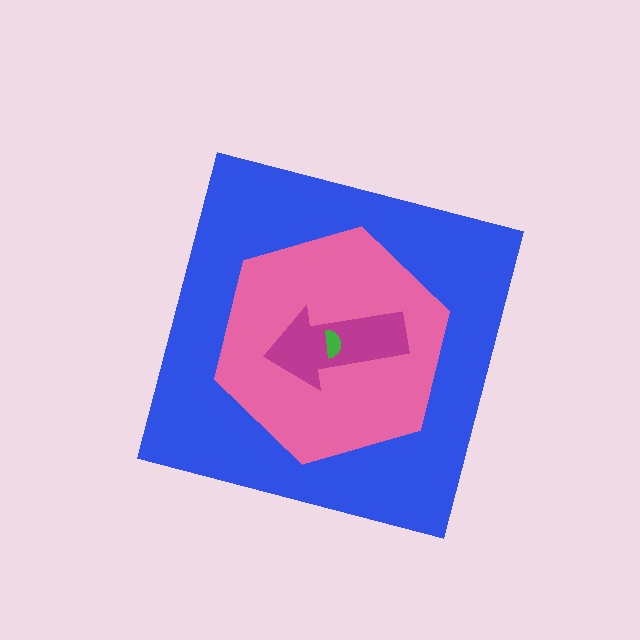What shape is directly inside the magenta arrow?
The green semicircle.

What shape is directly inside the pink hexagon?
The magenta arrow.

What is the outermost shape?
The blue square.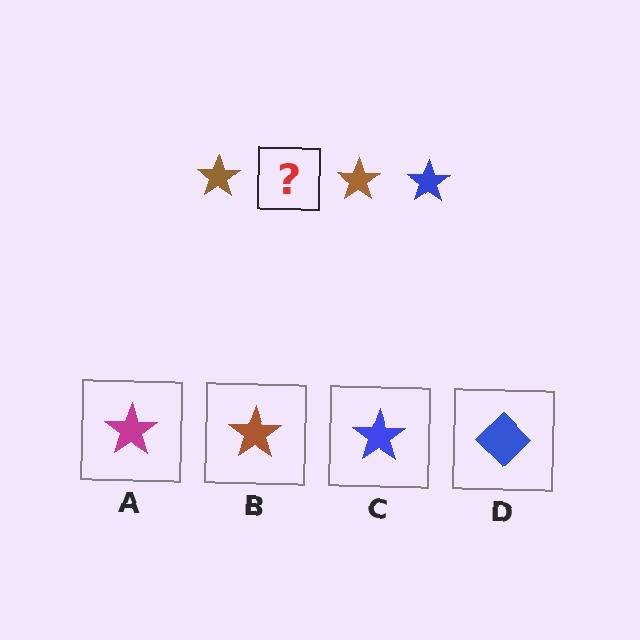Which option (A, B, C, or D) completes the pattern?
C.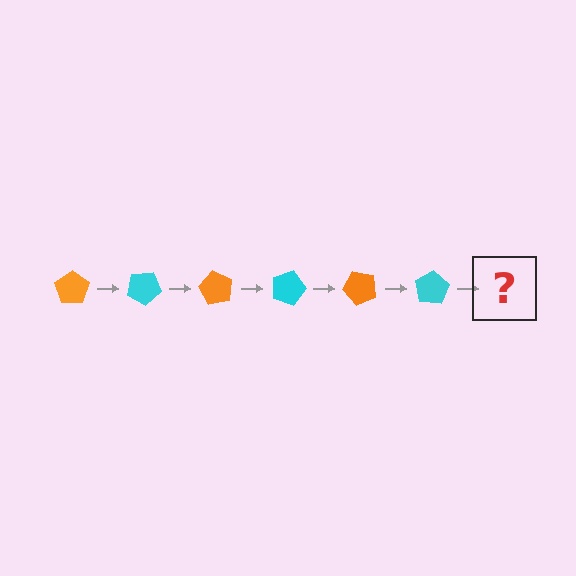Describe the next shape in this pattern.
It should be an orange pentagon, rotated 180 degrees from the start.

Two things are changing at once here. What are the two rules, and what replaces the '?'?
The two rules are that it rotates 30 degrees each step and the color cycles through orange and cyan. The '?' should be an orange pentagon, rotated 180 degrees from the start.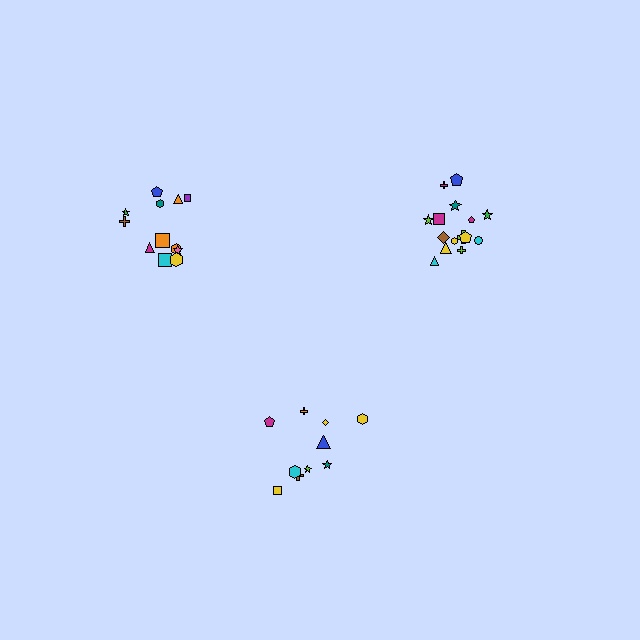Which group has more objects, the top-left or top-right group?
The top-right group.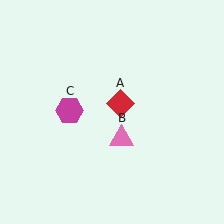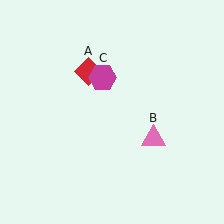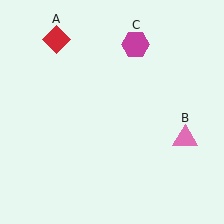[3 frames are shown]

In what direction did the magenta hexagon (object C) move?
The magenta hexagon (object C) moved up and to the right.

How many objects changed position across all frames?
3 objects changed position: red diamond (object A), pink triangle (object B), magenta hexagon (object C).